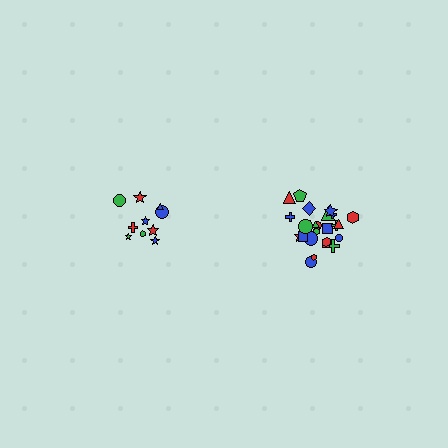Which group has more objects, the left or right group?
The right group.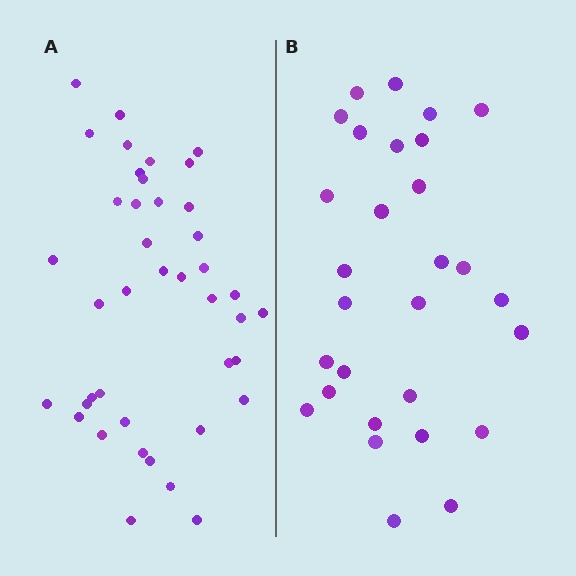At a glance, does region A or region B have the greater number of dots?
Region A (the left region) has more dots.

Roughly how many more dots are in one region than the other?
Region A has roughly 12 or so more dots than region B.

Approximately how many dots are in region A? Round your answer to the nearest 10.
About 40 dots. (The exact count is 41, which rounds to 40.)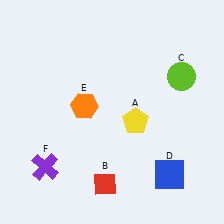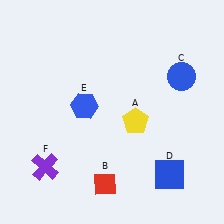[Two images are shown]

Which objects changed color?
C changed from lime to blue. E changed from orange to blue.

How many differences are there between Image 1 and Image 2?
There are 2 differences between the two images.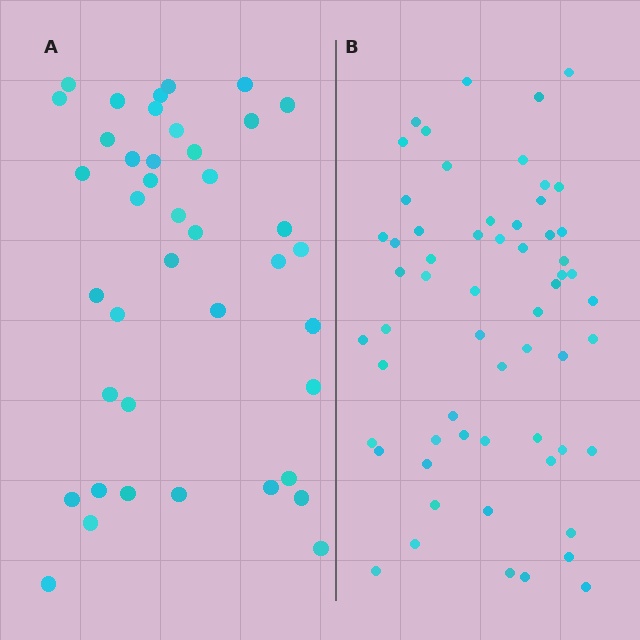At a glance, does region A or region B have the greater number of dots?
Region B (the right region) has more dots.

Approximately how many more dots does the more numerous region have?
Region B has approximately 20 more dots than region A.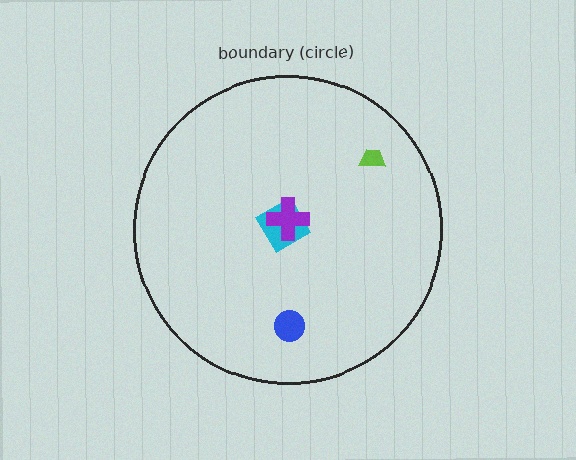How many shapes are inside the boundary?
5 inside, 0 outside.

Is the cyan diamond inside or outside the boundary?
Inside.